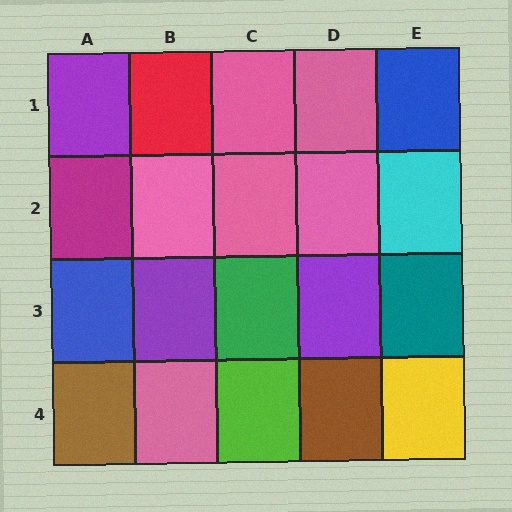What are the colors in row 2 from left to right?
Magenta, pink, pink, pink, cyan.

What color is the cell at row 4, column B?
Pink.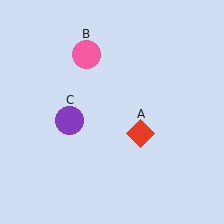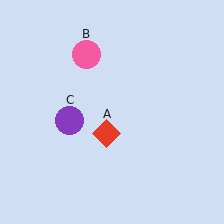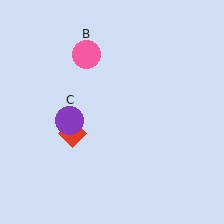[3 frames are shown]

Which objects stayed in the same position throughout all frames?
Pink circle (object B) and purple circle (object C) remained stationary.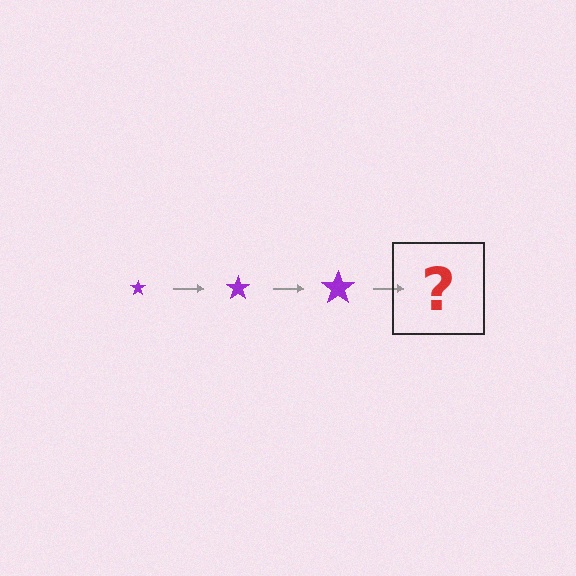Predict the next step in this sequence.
The next step is a purple star, larger than the previous one.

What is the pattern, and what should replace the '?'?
The pattern is that the star gets progressively larger each step. The '?' should be a purple star, larger than the previous one.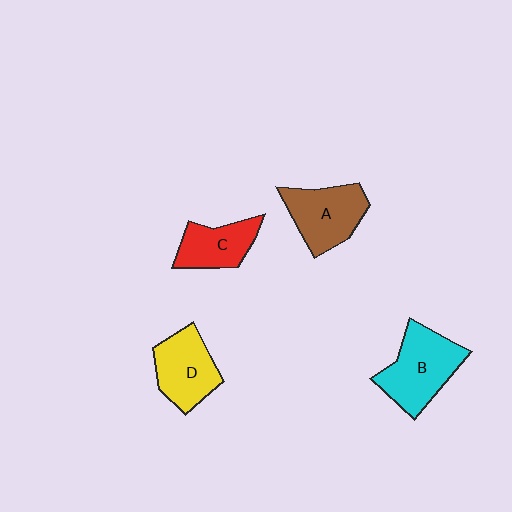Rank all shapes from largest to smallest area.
From largest to smallest: B (cyan), A (brown), D (yellow), C (red).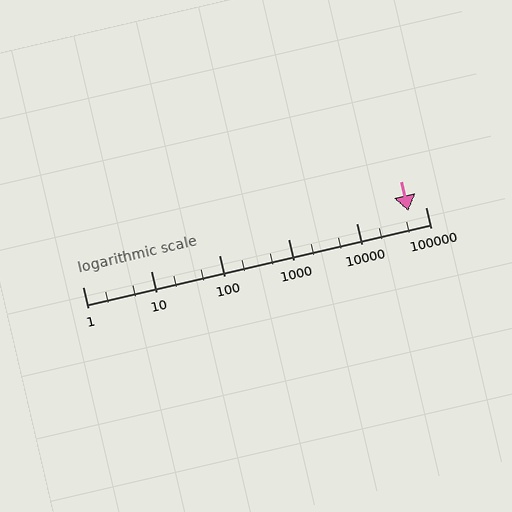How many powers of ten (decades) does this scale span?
The scale spans 5 decades, from 1 to 100000.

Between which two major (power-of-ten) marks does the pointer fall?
The pointer is between 10000 and 100000.